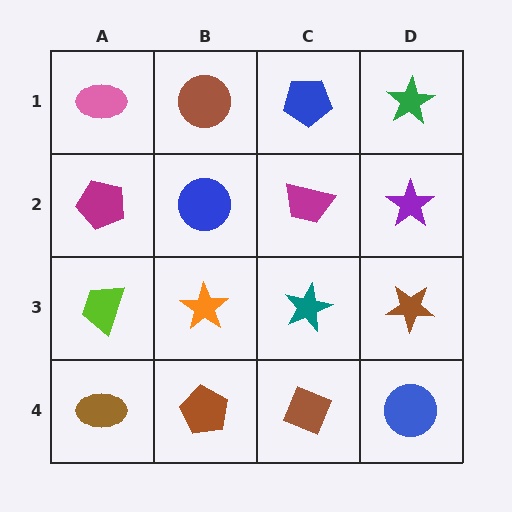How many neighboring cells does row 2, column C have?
4.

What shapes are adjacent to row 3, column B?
A blue circle (row 2, column B), a brown pentagon (row 4, column B), a lime trapezoid (row 3, column A), a teal star (row 3, column C).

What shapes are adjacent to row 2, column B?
A brown circle (row 1, column B), an orange star (row 3, column B), a magenta pentagon (row 2, column A), a magenta trapezoid (row 2, column C).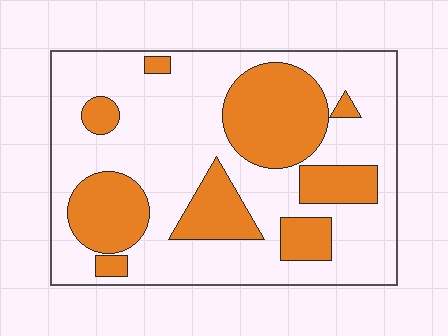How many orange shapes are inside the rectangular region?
9.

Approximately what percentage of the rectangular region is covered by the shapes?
Approximately 35%.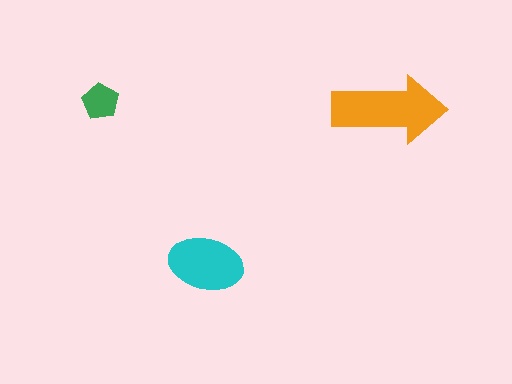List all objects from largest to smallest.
The orange arrow, the cyan ellipse, the green pentagon.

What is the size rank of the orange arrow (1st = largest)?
1st.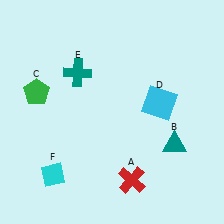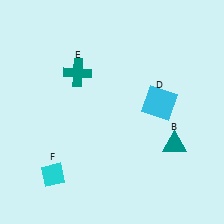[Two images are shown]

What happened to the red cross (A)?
The red cross (A) was removed in Image 2. It was in the bottom-right area of Image 1.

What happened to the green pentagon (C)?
The green pentagon (C) was removed in Image 2. It was in the top-left area of Image 1.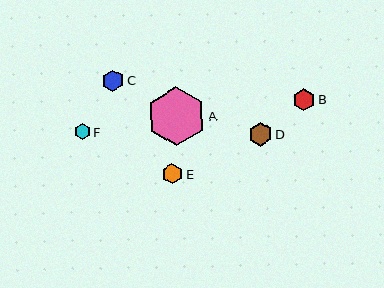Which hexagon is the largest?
Hexagon A is the largest with a size of approximately 59 pixels.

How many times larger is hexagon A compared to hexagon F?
Hexagon A is approximately 3.7 times the size of hexagon F.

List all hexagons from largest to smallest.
From largest to smallest: A, D, B, C, E, F.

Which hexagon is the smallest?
Hexagon F is the smallest with a size of approximately 16 pixels.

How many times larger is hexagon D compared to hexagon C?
Hexagon D is approximately 1.1 times the size of hexagon C.